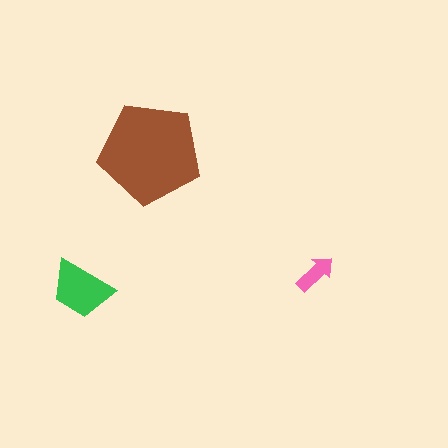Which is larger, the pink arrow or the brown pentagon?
The brown pentagon.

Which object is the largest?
The brown pentagon.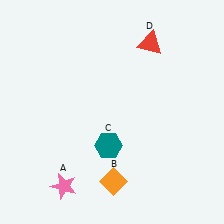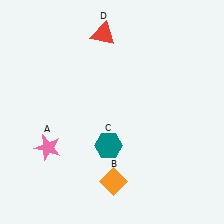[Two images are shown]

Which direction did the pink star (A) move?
The pink star (A) moved up.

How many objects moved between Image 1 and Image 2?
2 objects moved between the two images.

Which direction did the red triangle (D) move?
The red triangle (D) moved left.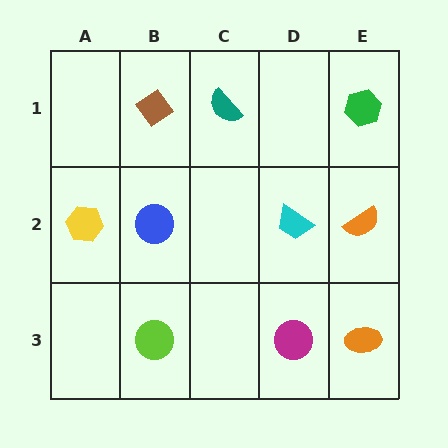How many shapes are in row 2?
4 shapes.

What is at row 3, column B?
A lime circle.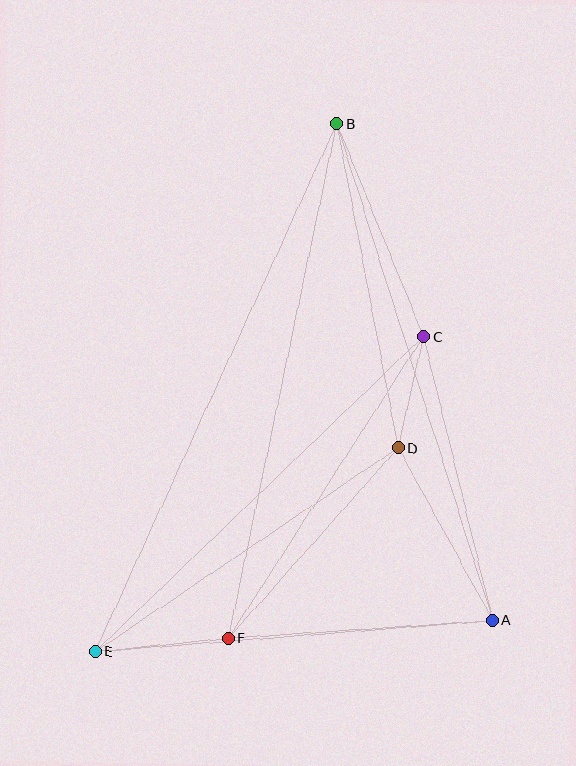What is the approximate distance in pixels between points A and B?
The distance between A and B is approximately 520 pixels.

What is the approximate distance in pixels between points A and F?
The distance between A and F is approximately 265 pixels.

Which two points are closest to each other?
Points C and D are closest to each other.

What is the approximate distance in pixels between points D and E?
The distance between D and E is approximately 365 pixels.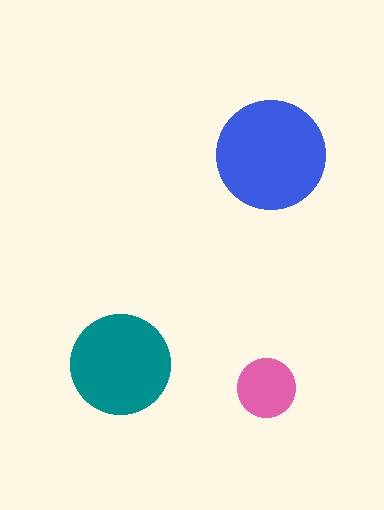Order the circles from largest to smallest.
the blue one, the teal one, the pink one.